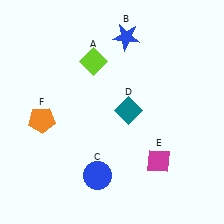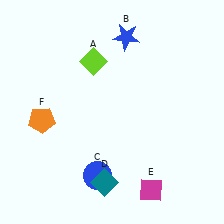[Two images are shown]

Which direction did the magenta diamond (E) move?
The magenta diamond (E) moved down.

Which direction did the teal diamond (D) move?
The teal diamond (D) moved down.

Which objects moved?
The objects that moved are: the teal diamond (D), the magenta diamond (E).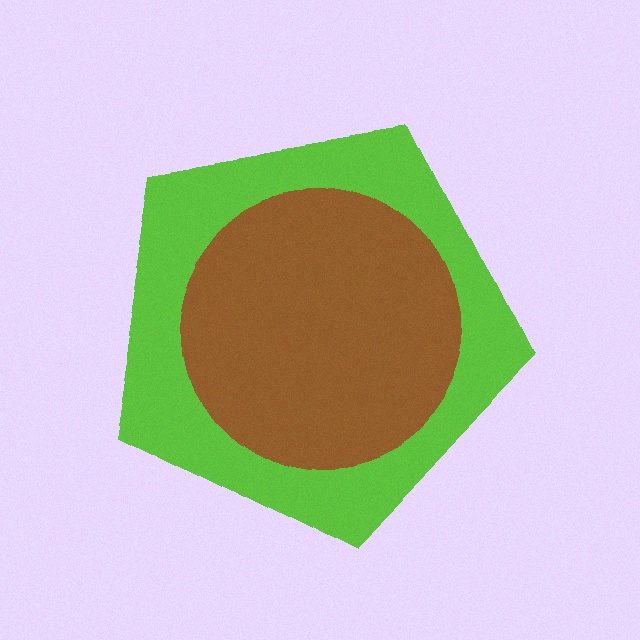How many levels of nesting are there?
2.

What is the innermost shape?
The brown circle.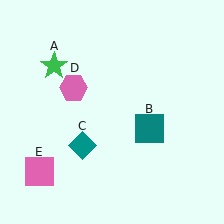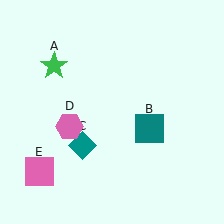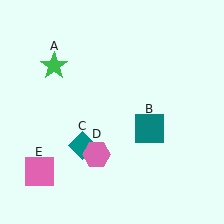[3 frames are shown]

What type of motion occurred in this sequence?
The pink hexagon (object D) rotated counterclockwise around the center of the scene.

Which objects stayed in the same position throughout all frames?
Green star (object A) and teal square (object B) and teal diamond (object C) and pink square (object E) remained stationary.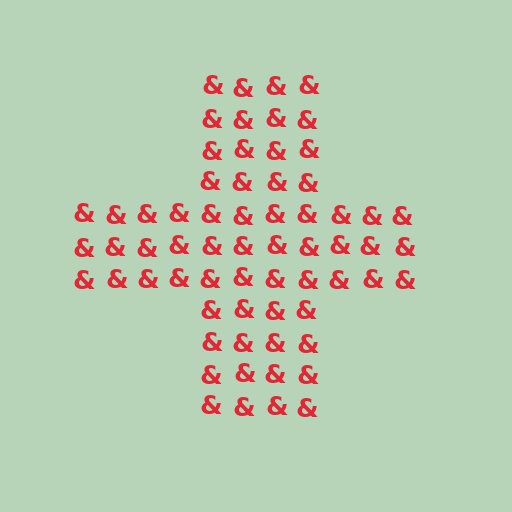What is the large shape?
The large shape is a cross.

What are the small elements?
The small elements are ampersands.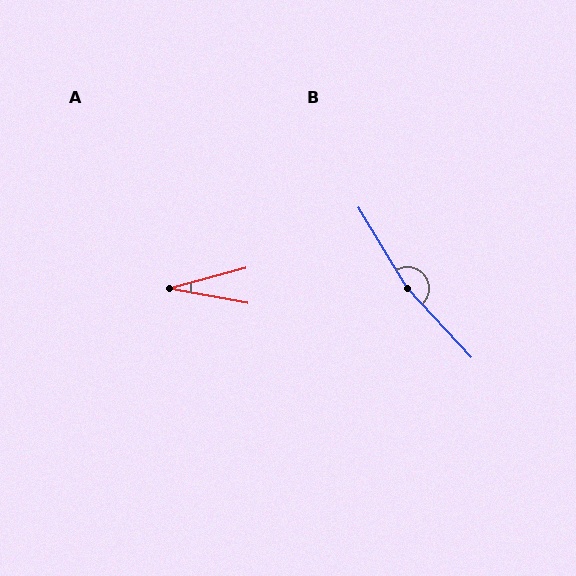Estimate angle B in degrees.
Approximately 168 degrees.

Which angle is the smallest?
A, at approximately 25 degrees.